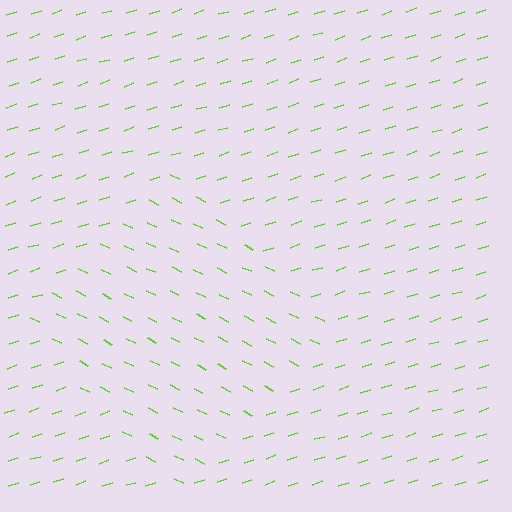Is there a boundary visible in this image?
Yes, there is a texture boundary formed by a change in line orientation.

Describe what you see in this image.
The image is filled with small lime line segments. A diamond region in the image has lines oriented differently from the surrounding lines, creating a visible texture boundary.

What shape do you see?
I see a diamond.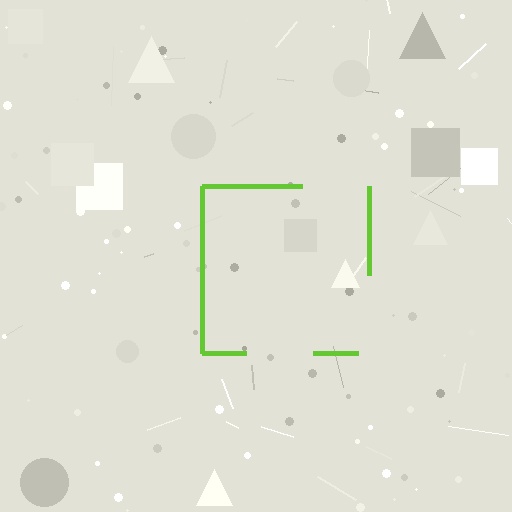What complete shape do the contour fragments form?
The contour fragments form a square.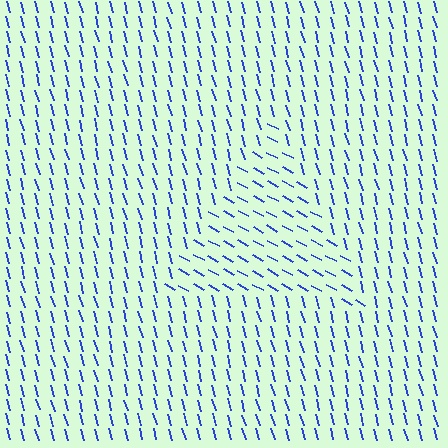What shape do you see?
I see a triangle.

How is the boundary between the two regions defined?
The boundary is defined purely by a change in line orientation (approximately 45 degrees difference). All lines are the same color and thickness.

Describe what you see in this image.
The image is filled with small blue line segments. A triangle region in the image has lines oriented differently from the surrounding lines, creating a visible texture boundary.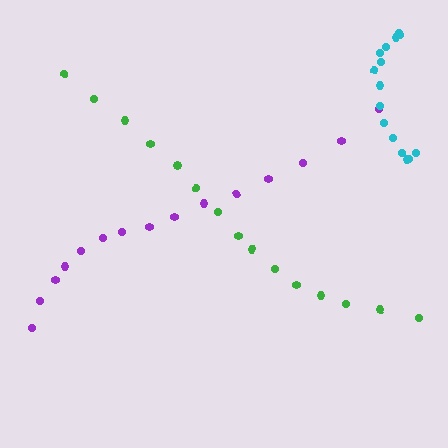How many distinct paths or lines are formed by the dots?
There are 3 distinct paths.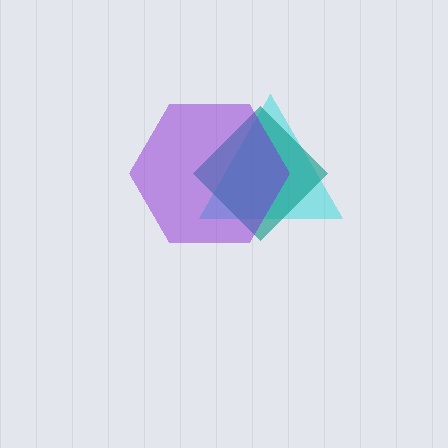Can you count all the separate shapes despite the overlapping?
Yes, there are 3 separate shapes.